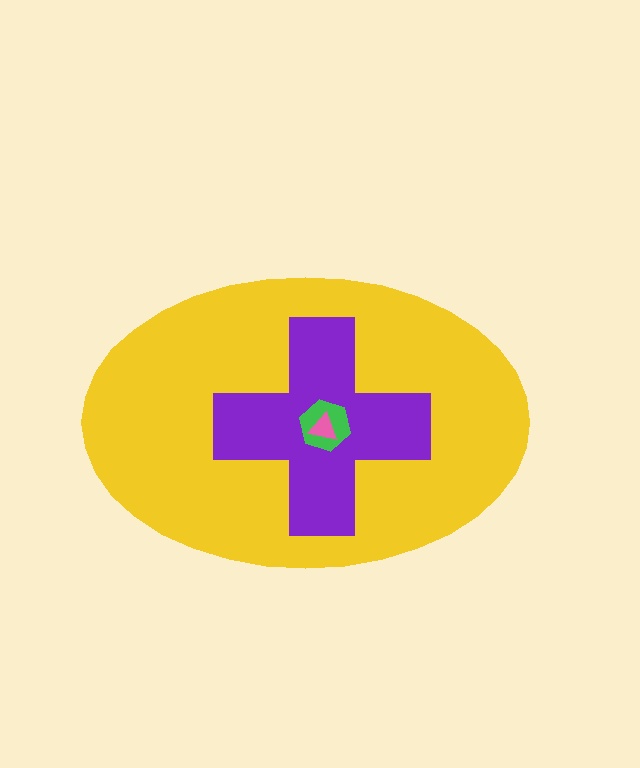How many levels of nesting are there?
4.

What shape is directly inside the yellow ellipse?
The purple cross.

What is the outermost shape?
The yellow ellipse.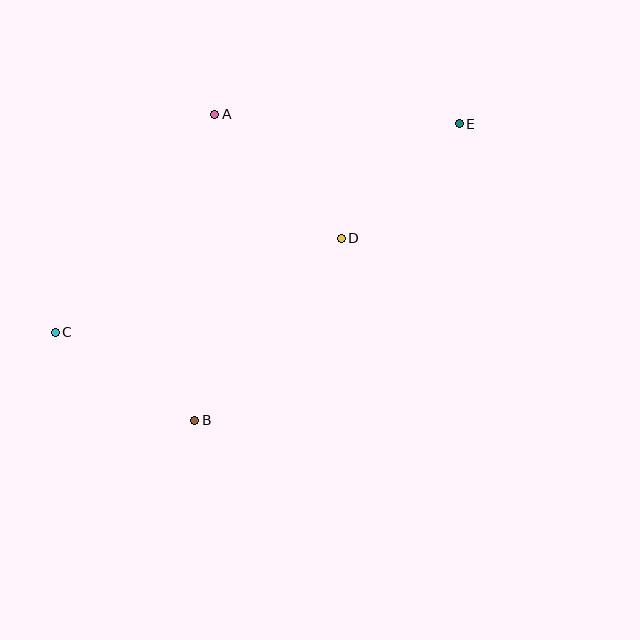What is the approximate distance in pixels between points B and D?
The distance between B and D is approximately 234 pixels.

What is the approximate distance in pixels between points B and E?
The distance between B and E is approximately 397 pixels.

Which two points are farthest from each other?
Points C and E are farthest from each other.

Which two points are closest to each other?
Points D and E are closest to each other.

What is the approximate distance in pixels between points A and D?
The distance between A and D is approximately 177 pixels.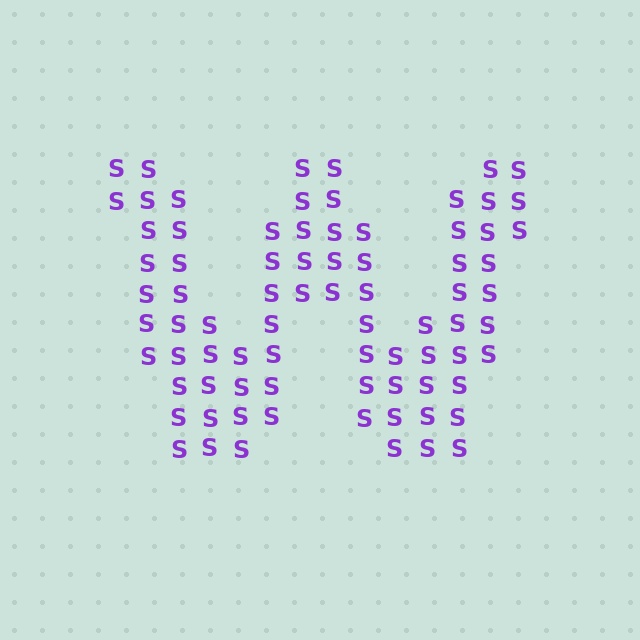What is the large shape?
The large shape is the letter W.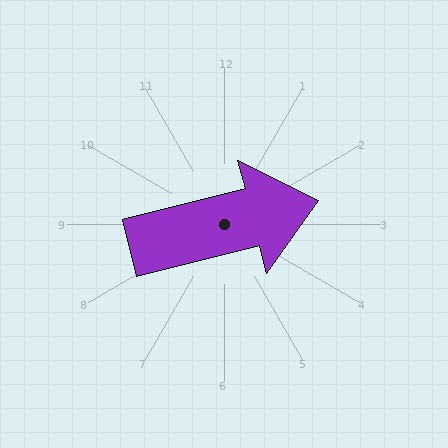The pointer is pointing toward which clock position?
Roughly 3 o'clock.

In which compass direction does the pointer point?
East.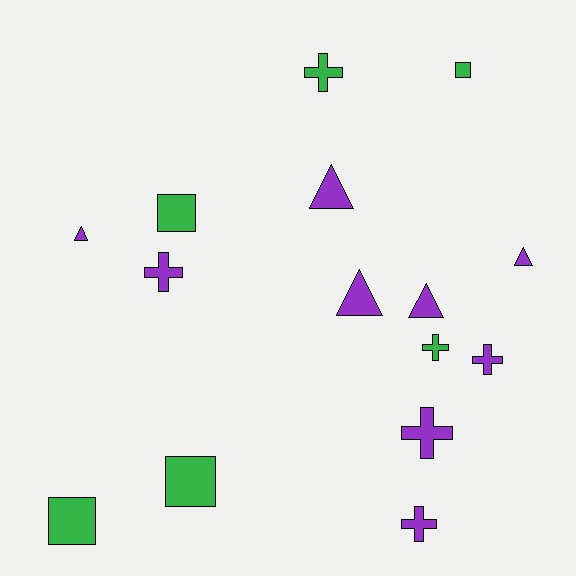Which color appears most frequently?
Purple, with 9 objects.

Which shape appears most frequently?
Cross, with 6 objects.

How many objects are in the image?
There are 15 objects.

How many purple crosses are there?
There are 4 purple crosses.